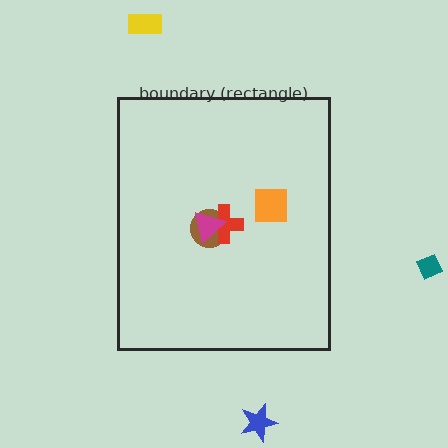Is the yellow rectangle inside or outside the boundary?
Outside.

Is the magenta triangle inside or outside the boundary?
Inside.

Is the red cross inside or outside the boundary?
Inside.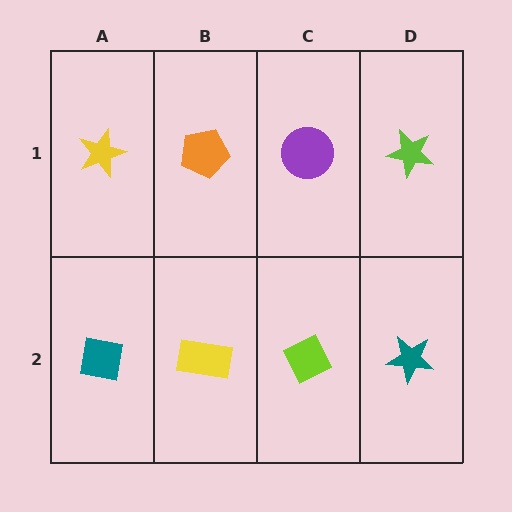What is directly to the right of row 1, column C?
A lime star.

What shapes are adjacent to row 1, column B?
A yellow rectangle (row 2, column B), a yellow star (row 1, column A), a purple circle (row 1, column C).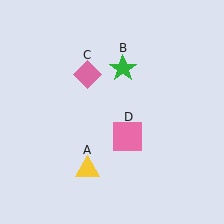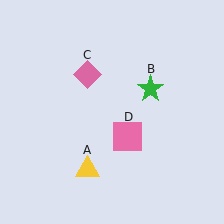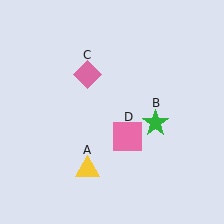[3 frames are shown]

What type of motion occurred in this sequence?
The green star (object B) rotated clockwise around the center of the scene.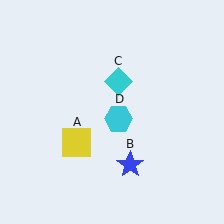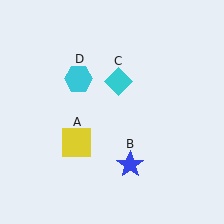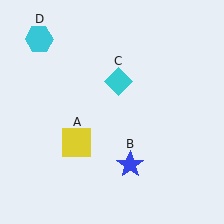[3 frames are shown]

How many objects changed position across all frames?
1 object changed position: cyan hexagon (object D).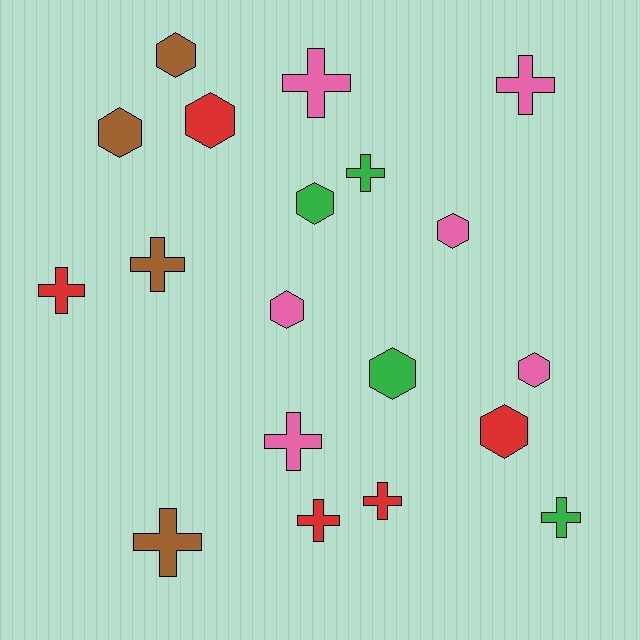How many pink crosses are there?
There are 3 pink crosses.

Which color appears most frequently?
Pink, with 6 objects.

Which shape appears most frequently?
Cross, with 10 objects.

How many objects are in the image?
There are 19 objects.